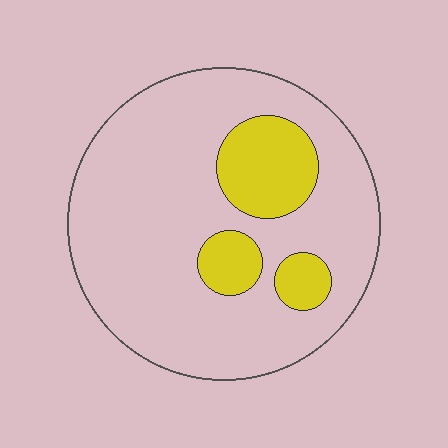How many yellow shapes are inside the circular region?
3.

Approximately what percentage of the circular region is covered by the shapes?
Approximately 20%.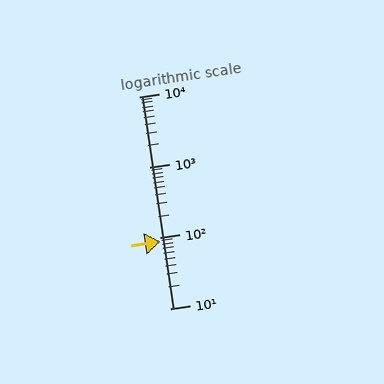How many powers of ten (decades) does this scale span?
The scale spans 3 decades, from 10 to 10000.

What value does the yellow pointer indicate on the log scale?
The pointer indicates approximately 88.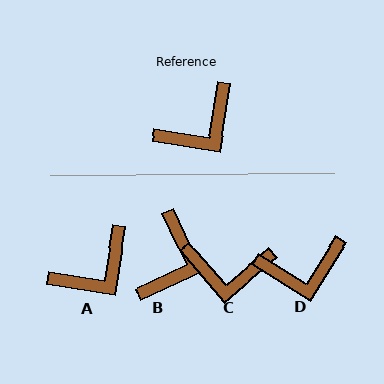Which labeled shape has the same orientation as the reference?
A.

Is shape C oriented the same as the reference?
No, it is off by about 41 degrees.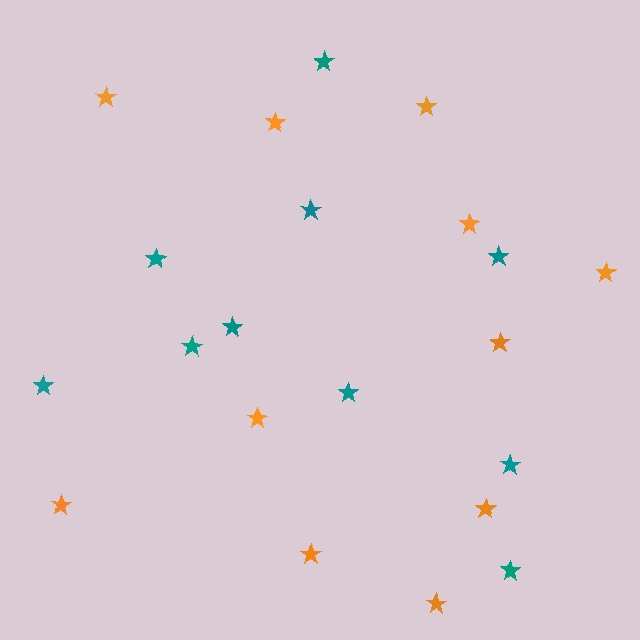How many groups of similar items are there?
There are 2 groups: one group of orange stars (11) and one group of teal stars (10).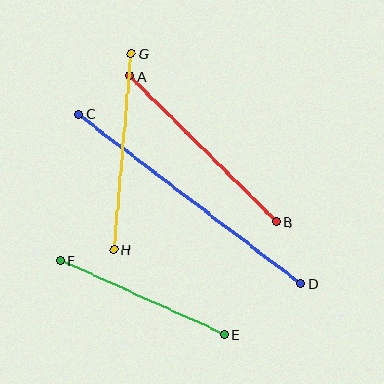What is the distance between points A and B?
The distance is approximately 207 pixels.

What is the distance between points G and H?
The distance is approximately 197 pixels.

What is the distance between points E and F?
The distance is approximately 180 pixels.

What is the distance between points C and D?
The distance is approximately 279 pixels.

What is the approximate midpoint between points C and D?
The midpoint is at approximately (190, 199) pixels.